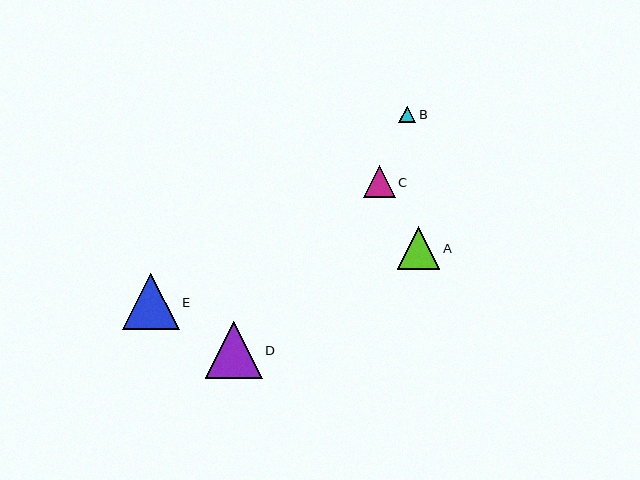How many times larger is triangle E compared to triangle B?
Triangle E is approximately 3.4 times the size of triangle B.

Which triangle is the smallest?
Triangle B is the smallest with a size of approximately 17 pixels.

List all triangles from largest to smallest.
From largest to smallest: D, E, A, C, B.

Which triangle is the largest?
Triangle D is the largest with a size of approximately 57 pixels.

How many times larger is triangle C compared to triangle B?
Triangle C is approximately 1.9 times the size of triangle B.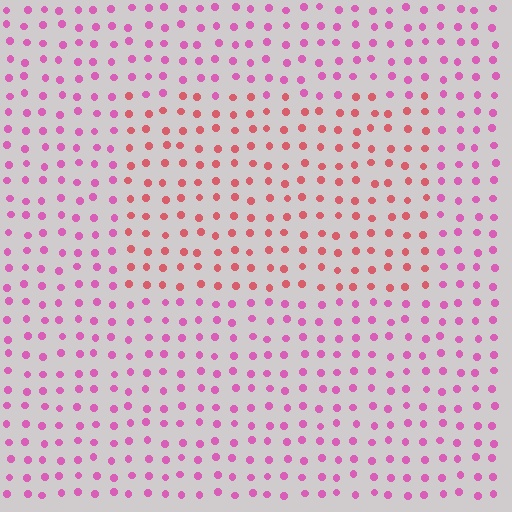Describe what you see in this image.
The image is filled with small pink elements in a uniform arrangement. A rectangle-shaped region is visible where the elements are tinted to a slightly different hue, forming a subtle color boundary.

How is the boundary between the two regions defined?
The boundary is defined purely by a slight shift in hue (about 37 degrees). Spacing, size, and orientation are identical on both sides.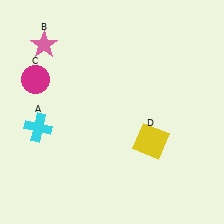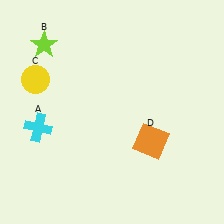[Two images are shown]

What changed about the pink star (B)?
In Image 1, B is pink. In Image 2, it changed to lime.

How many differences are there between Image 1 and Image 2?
There are 3 differences between the two images.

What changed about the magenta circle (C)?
In Image 1, C is magenta. In Image 2, it changed to yellow.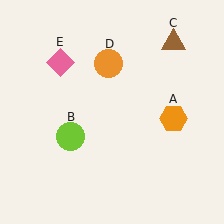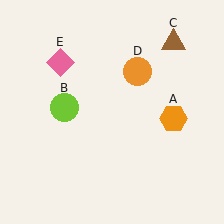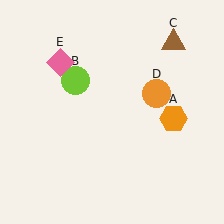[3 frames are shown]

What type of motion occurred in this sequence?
The lime circle (object B), orange circle (object D) rotated clockwise around the center of the scene.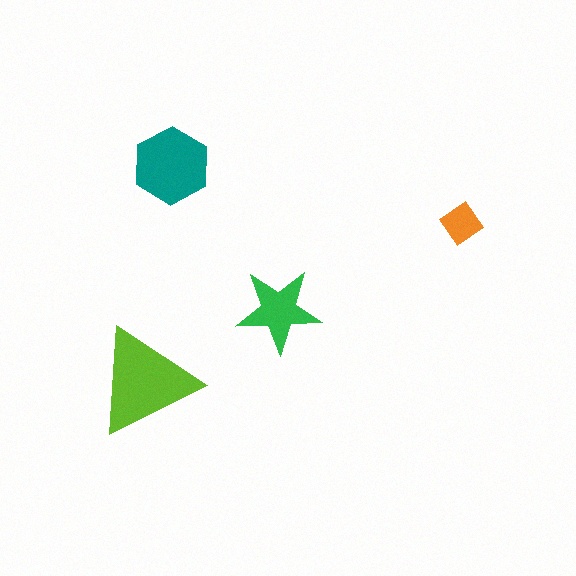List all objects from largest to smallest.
The lime triangle, the teal hexagon, the green star, the orange diamond.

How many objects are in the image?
There are 4 objects in the image.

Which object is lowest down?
The lime triangle is bottommost.